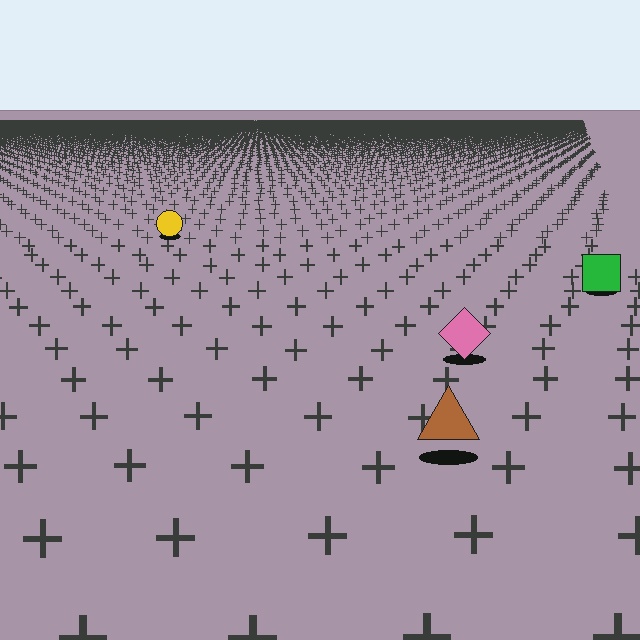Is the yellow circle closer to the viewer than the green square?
No. The green square is closer — you can tell from the texture gradient: the ground texture is coarser near it.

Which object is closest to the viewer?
The brown triangle is closest. The texture marks near it are larger and more spread out.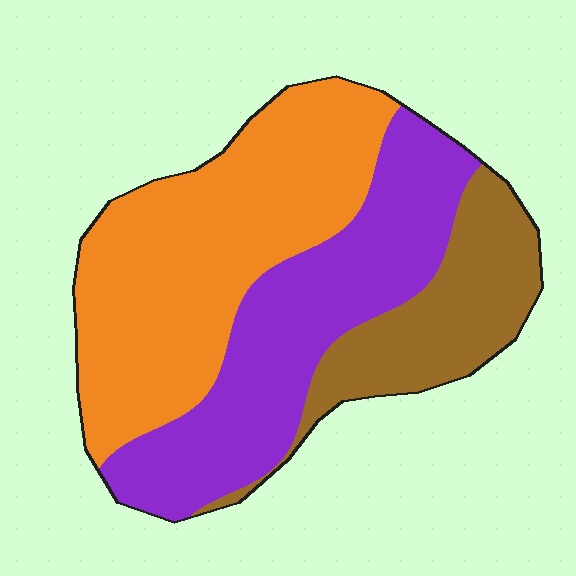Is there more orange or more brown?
Orange.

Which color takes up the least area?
Brown, at roughly 20%.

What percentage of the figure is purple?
Purple takes up about one third (1/3) of the figure.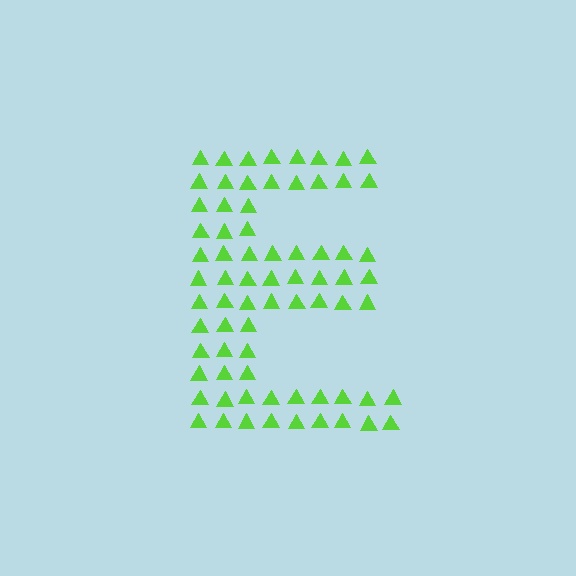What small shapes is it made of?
It is made of small triangles.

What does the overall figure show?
The overall figure shows the letter E.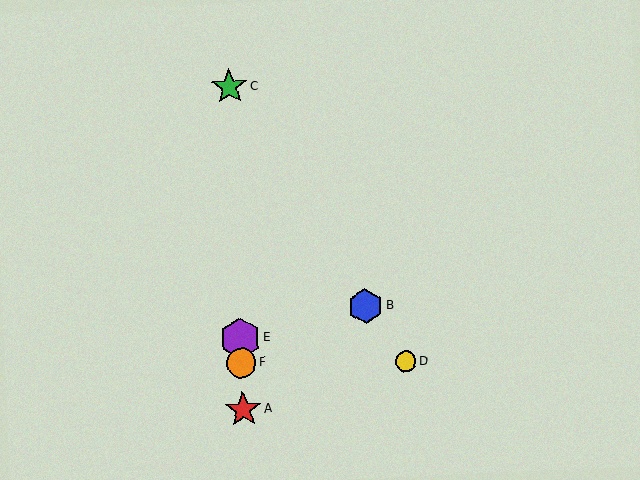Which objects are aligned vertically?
Objects A, C, E, F are aligned vertically.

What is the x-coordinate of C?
Object C is at x≈229.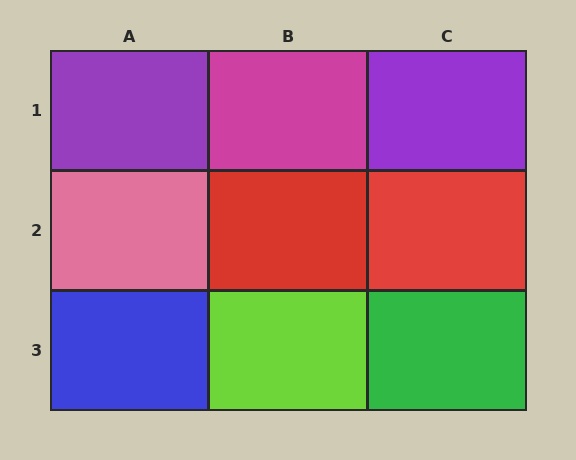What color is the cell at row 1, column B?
Magenta.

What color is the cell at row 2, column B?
Red.